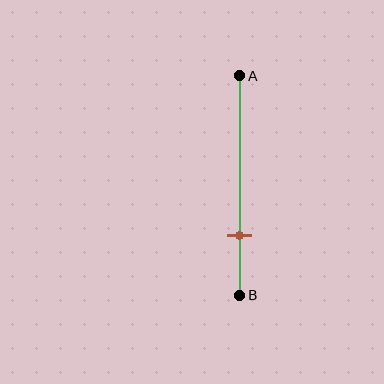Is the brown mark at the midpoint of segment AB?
No, the mark is at about 75% from A, not at the 50% midpoint.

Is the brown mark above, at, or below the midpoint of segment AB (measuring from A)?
The brown mark is below the midpoint of segment AB.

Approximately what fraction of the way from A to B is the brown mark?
The brown mark is approximately 75% of the way from A to B.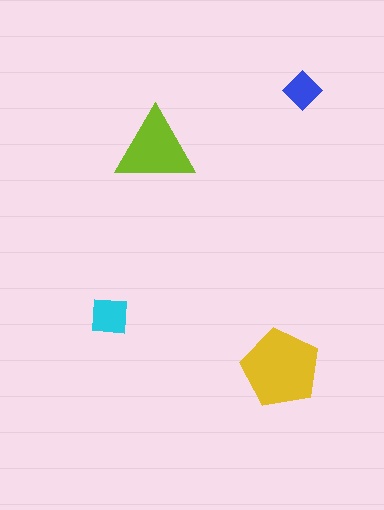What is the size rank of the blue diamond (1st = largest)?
4th.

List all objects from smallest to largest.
The blue diamond, the cyan square, the lime triangle, the yellow pentagon.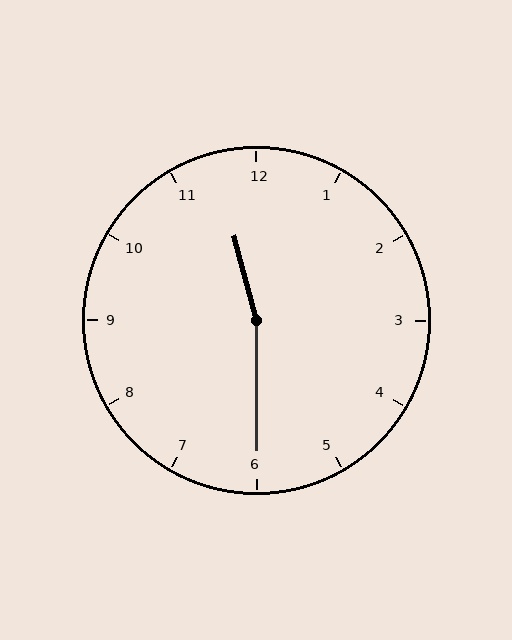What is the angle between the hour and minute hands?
Approximately 165 degrees.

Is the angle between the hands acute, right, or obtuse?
It is obtuse.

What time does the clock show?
11:30.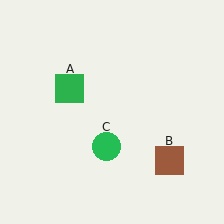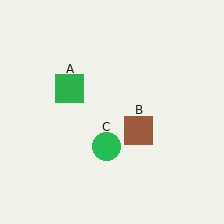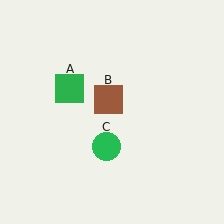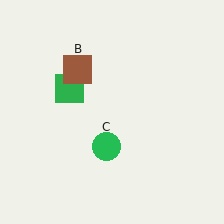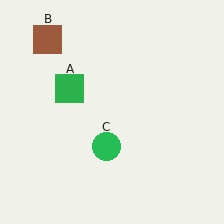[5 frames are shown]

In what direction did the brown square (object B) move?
The brown square (object B) moved up and to the left.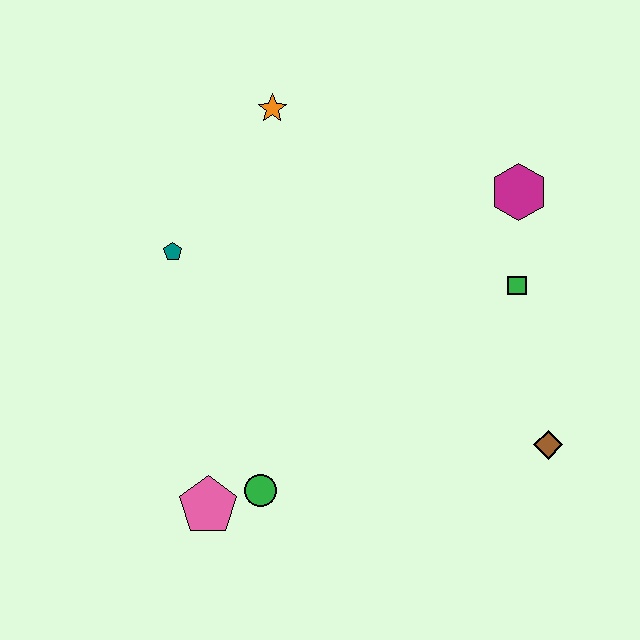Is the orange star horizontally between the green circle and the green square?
Yes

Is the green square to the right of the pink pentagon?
Yes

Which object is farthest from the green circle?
The magenta hexagon is farthest from the green circle.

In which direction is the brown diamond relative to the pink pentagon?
The brown diamond is to the right of the pink pentagon.